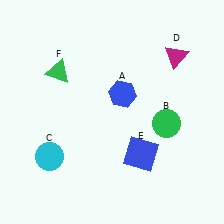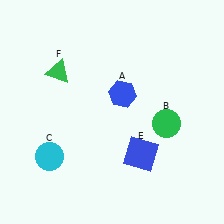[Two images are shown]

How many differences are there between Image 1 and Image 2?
There is 1 difference between the two images.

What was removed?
The magenta triangle (D) was removed in Image 2.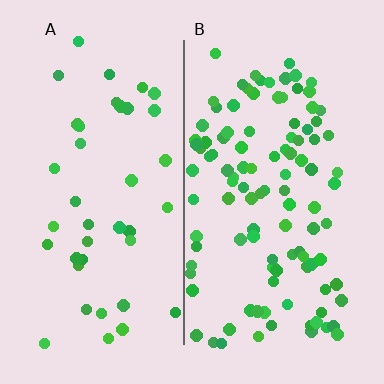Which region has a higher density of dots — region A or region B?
B (the right).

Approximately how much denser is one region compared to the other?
Approximately 2.7× — region B over region A.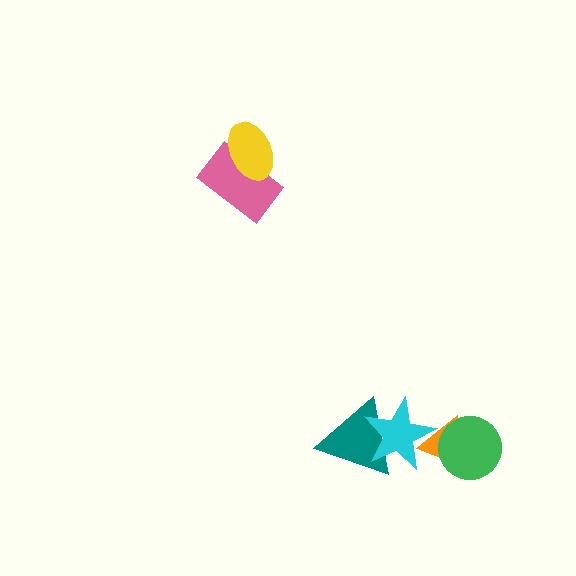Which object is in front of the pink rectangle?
The yellow ellipse is in front of the pink rectangle.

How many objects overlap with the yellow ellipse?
1 object overlaps with the yellow ellipse.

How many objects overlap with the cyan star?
2 objects overlap with the cyan star.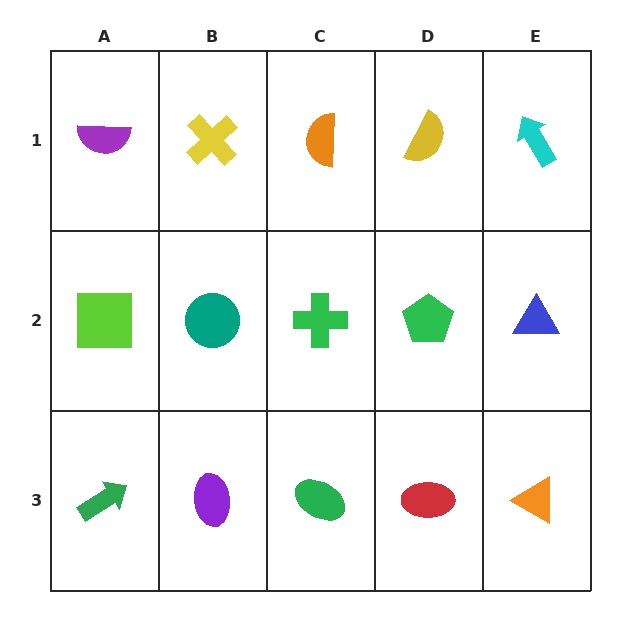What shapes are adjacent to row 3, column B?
A teal circle (row 2, column B), a green arrow (row 3, column A), a green ellipse (row 3, column C).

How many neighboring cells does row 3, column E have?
2.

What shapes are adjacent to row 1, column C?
A green cross (row 2, column C), a yellow cross (row 1, column B), a yellow semicircle (row 1, column D).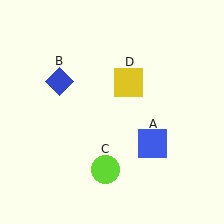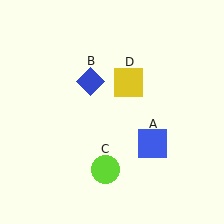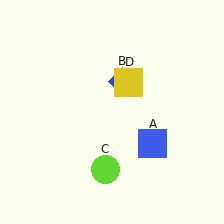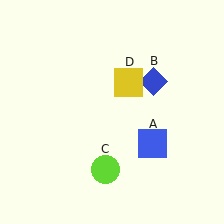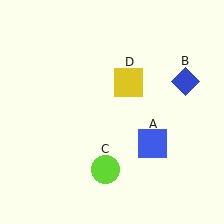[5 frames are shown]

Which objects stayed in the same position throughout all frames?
Blue square (object A) and lime circle (object C) and yellow square (object D) remained stationary.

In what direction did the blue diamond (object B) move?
The blue diamond (object B) moved right.